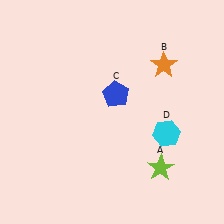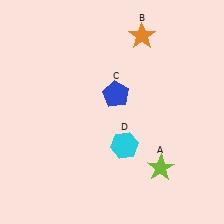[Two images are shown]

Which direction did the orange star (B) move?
The orange star (B) moved up.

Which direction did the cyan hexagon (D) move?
The cyan hexagon (D) moved left.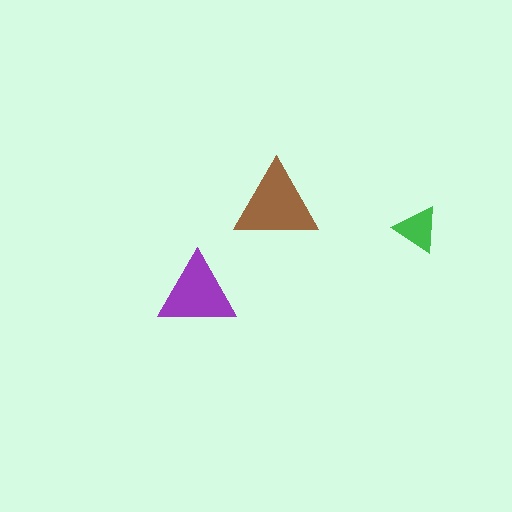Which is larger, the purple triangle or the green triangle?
The purple one.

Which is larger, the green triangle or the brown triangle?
The brown one.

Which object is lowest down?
The purple triangle is bottommost.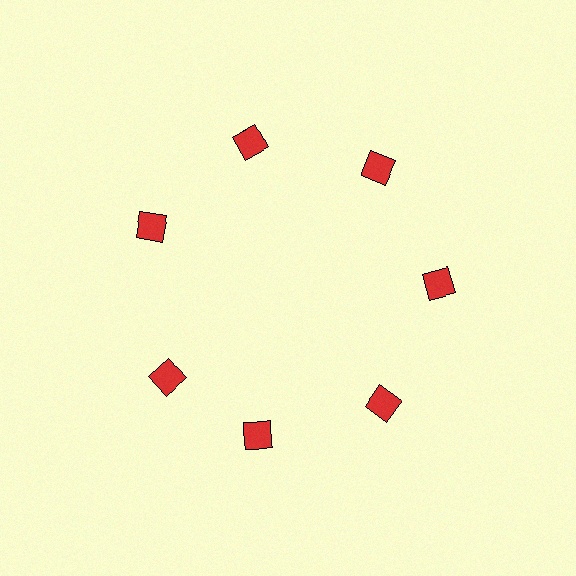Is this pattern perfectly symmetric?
No. The 7 red squares are arranged in a ring, but one element near the 8 o'clock position is rotated out of alignment along the ring, breaking the 7-fold rotational symmetry.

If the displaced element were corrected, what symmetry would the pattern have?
It would have 7-fold rotational symmetry — the pattern would map onto itself every 51 degrees.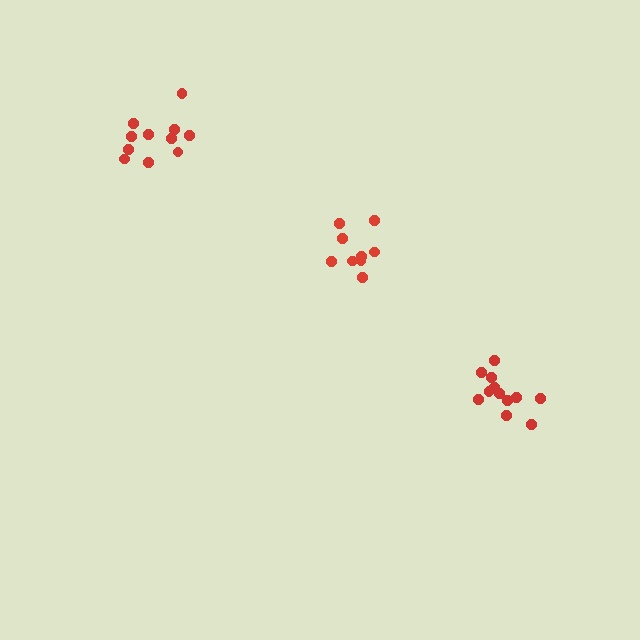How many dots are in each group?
Group 1: 12 dots, Group 2: 9 dots, Group 3: 11 dots (32 total).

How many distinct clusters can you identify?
There are 3 distinct clusters.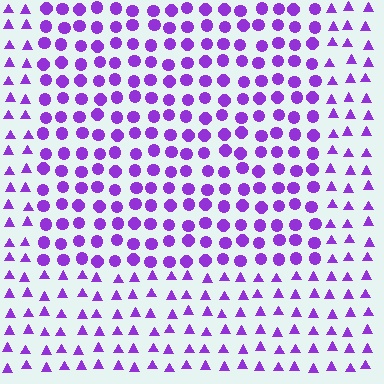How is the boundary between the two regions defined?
The boundary is defined by a change in element shape: circles inside vs. triangles outside. All elements share the same color and spacing.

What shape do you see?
I see a rectangle.